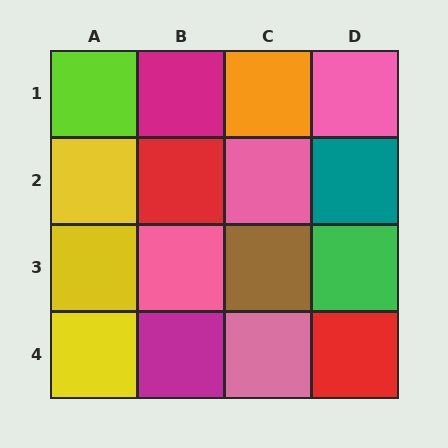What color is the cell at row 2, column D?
Teal.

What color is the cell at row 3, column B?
Pink.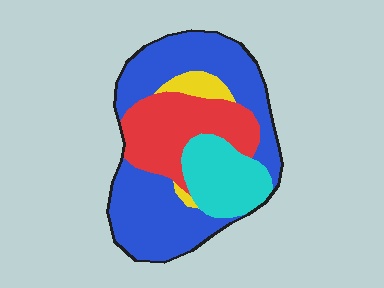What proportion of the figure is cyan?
Cyan takes up less than a quarter of the figure.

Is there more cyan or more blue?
Blue.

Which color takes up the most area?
Blue, at roughly 50%.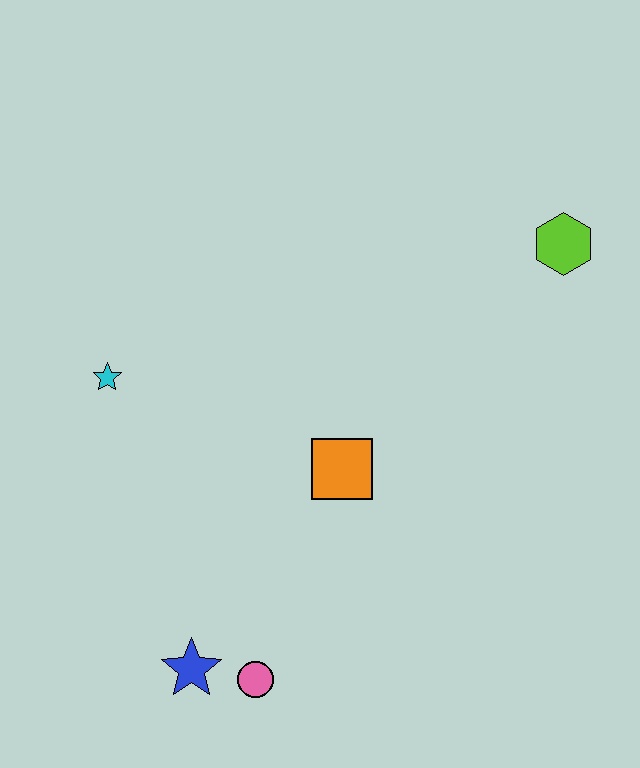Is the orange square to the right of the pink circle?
Yes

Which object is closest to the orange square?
The pink circle is closest to the orange square.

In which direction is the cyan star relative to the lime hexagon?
The cyan star is to the left of the lime hexagon.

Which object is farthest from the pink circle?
The lime hexagon is farthest from the pink circle.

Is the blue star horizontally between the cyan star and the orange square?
Yes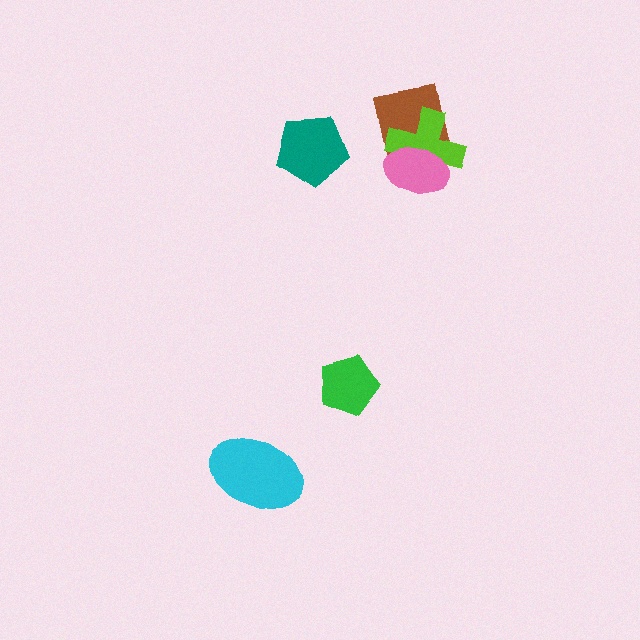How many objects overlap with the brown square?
2 objects overlap with the brown square.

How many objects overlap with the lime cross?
2 objects overlap with the lime cross.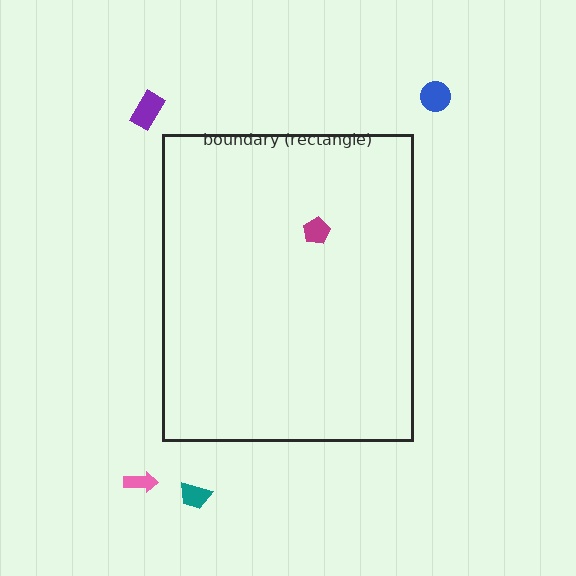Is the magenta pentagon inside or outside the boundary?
Inside.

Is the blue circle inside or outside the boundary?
Outside.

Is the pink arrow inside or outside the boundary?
Outside.